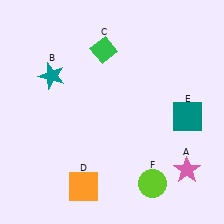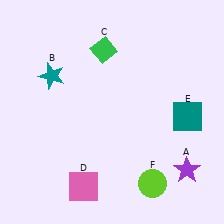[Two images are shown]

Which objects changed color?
A changed from pink to purple. D changed from orange to pink.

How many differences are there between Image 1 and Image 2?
There are 2 differences between the two images.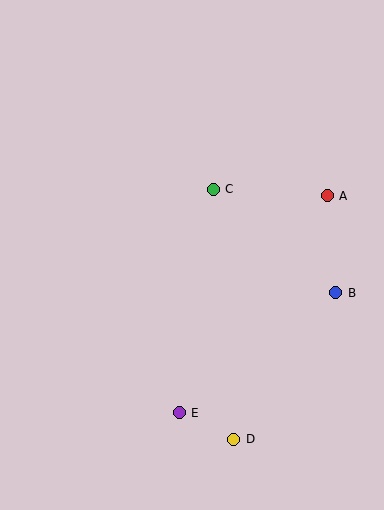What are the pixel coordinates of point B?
Point B is at (336, 293).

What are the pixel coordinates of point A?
Point A is at (327, 196).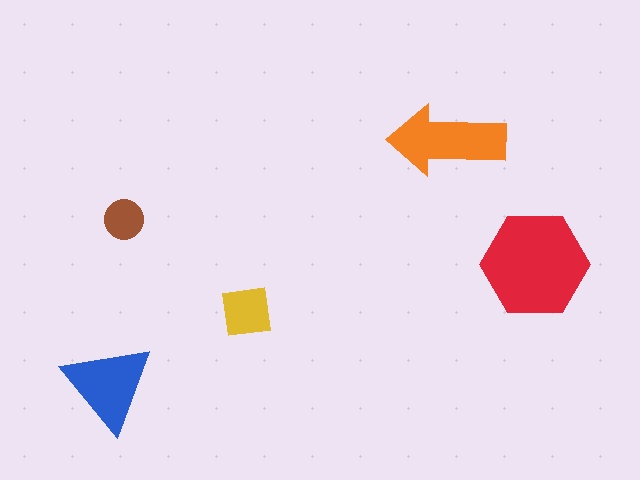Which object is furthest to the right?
The red hexagon is rightmost.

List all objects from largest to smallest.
The red hexagon, the orange arrow, the blue triangle, the yellow square, the brown circle.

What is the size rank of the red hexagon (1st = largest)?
1st.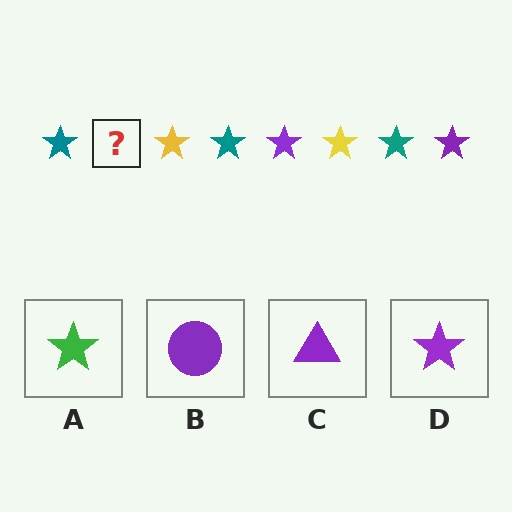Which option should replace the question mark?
Option D.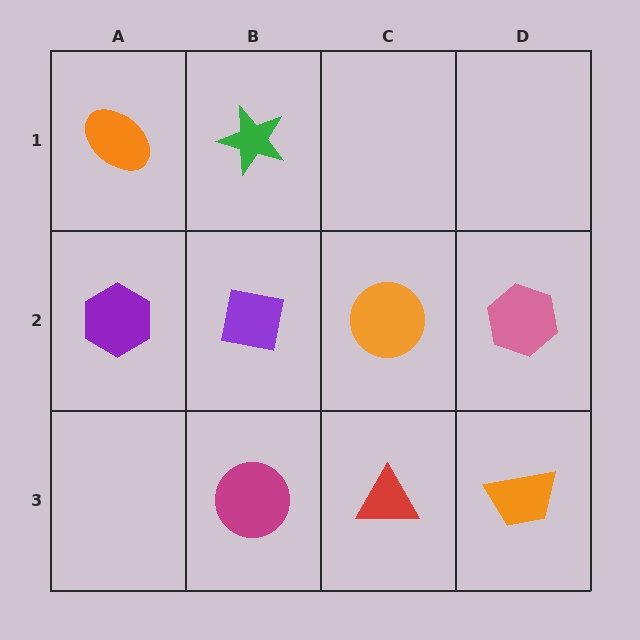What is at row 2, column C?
An orange circle.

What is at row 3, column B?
A magenta circle.